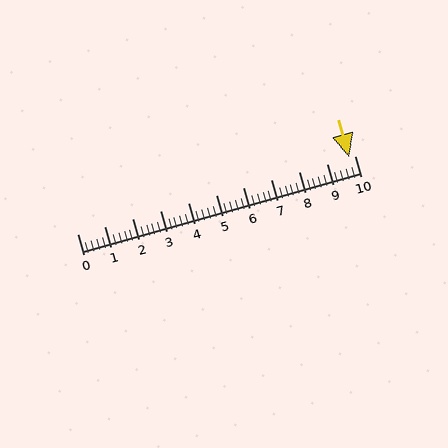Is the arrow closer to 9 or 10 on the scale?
The arrow is closer to 10.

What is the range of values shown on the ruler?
The ruler shows values from 0 to 10.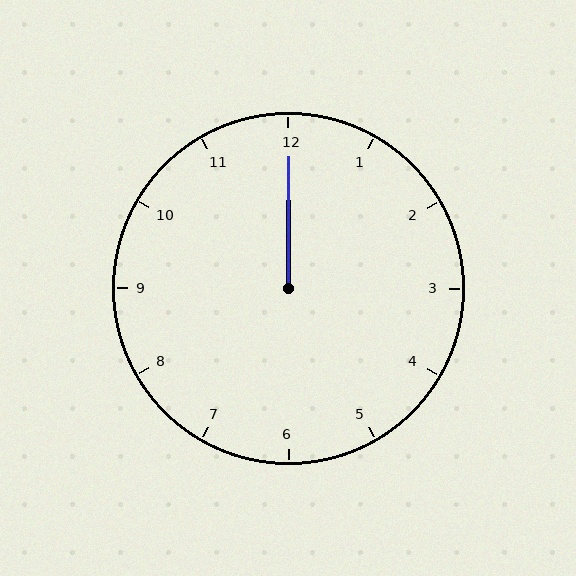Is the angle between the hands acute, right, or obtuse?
It is acute.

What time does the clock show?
12:00.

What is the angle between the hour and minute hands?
Approximately 0 degrees.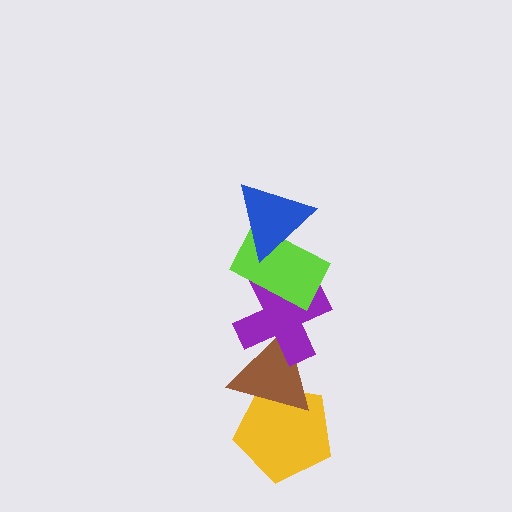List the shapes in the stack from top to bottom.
From top to bottom: the blue triangle, the lime rectangle, the purple cross, the brown triangle, the yellow pentagon.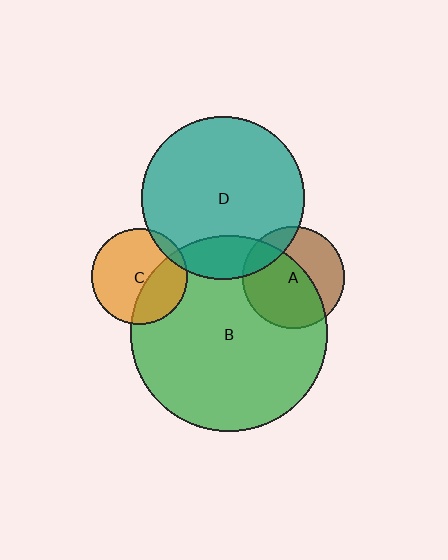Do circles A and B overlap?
Yes.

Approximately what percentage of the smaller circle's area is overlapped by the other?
Approximately 60%.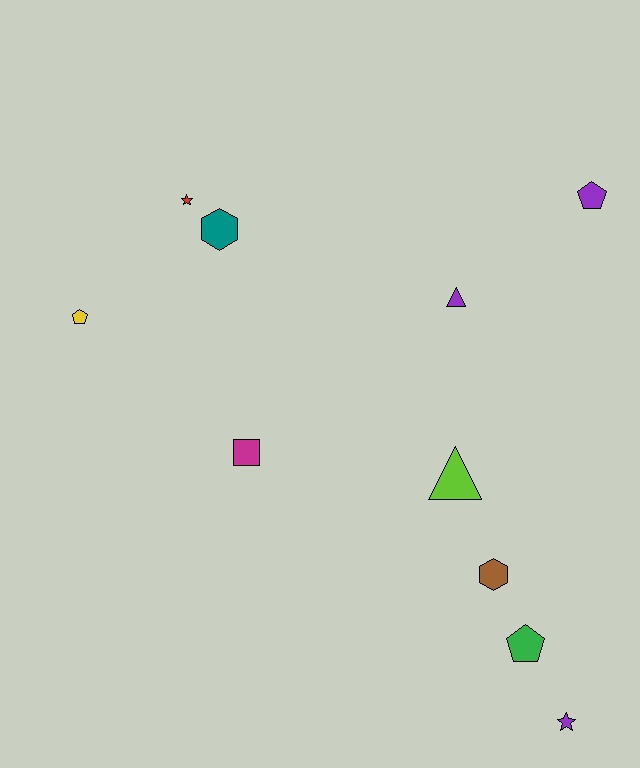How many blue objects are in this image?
There are no blue objects.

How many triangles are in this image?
There are 2 triangles.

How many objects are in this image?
There are 10 objects.